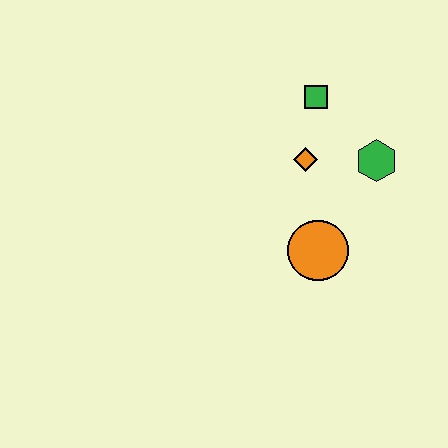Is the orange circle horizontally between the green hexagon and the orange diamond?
Yes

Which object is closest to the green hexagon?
The orange diamond is closest to the green hexagon.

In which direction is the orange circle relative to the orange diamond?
The orange circle is below the orange diamond.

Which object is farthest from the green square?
The orange circle is farthest from the green square.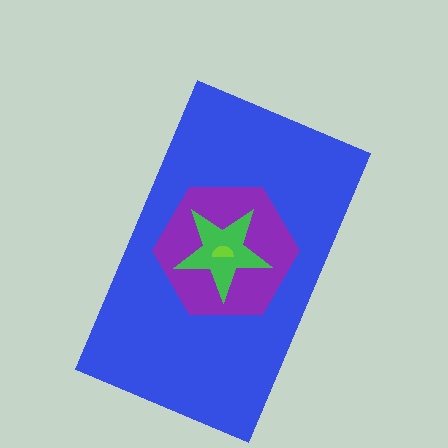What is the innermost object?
The lime semicircle.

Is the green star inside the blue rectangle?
Yes.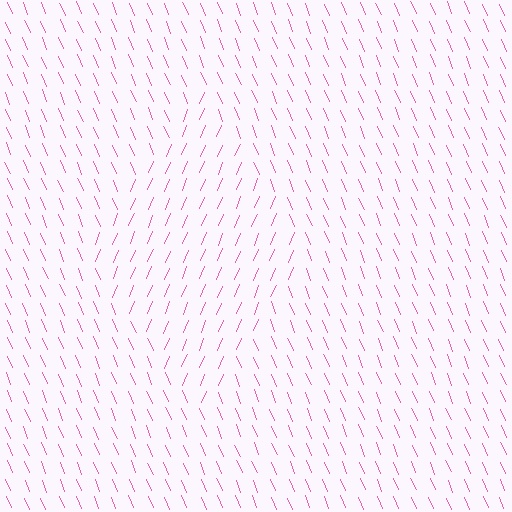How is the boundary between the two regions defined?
The boundary is defined purely by a change in line orientation (approximately 45 degrees difference). All lines are the same color and thickness.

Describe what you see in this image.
The image is filled with small pink line segments. A diamond region in the image has lines oriented differently from the surrounding lines, creating a visible texture boundary.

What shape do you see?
I see a diamond.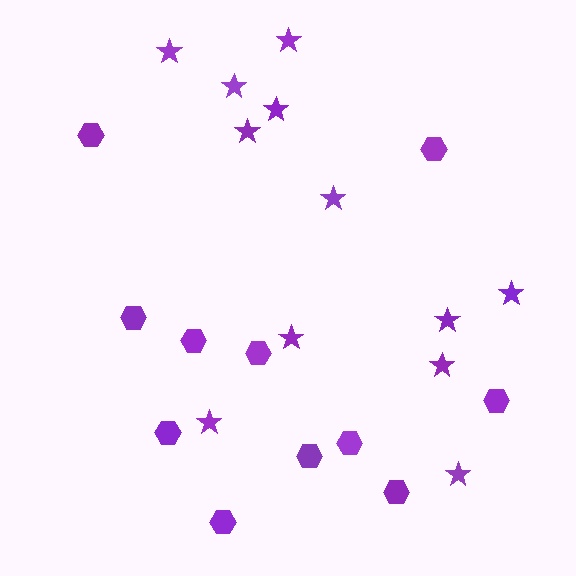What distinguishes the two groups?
There are 2 groups: one group of stars (12) and one group of hexagons (11).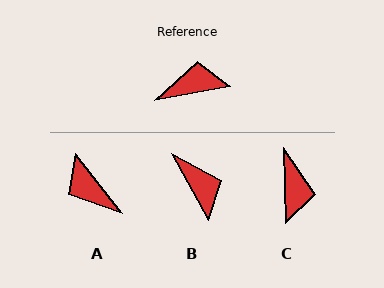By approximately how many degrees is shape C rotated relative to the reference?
Approximately 98 degrees clockwise.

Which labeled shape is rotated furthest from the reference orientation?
A, about 118 degrees away.